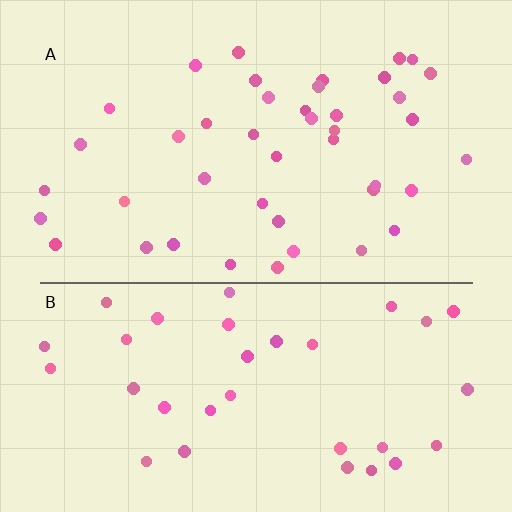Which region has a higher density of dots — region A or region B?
A (the top).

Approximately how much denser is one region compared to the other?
Approximately 1.2× — region A over region B.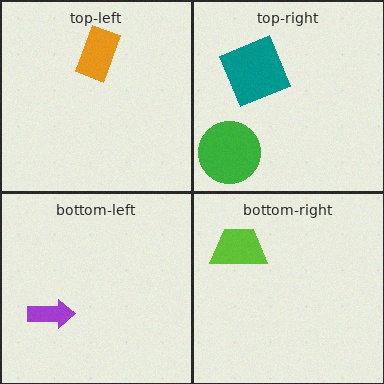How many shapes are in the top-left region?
1.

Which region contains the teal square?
The top-right region.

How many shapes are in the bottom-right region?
1.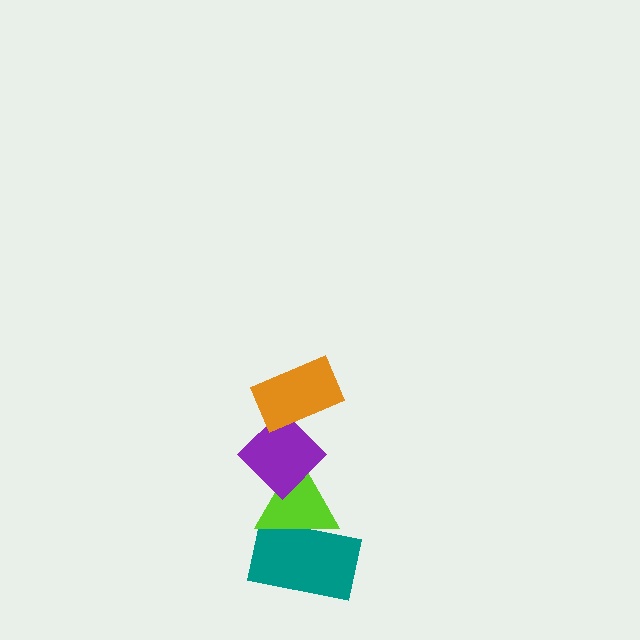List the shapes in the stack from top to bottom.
From top to bottom: the orange rectangle, the purple diamond, the lime triangle, the teal rectangle.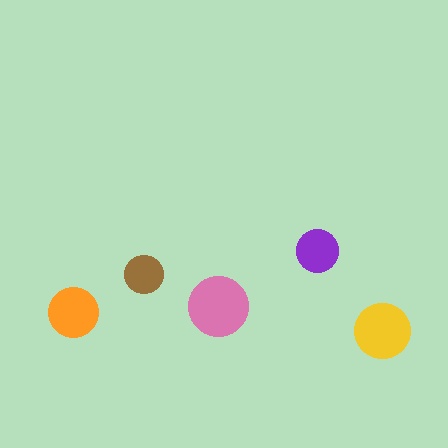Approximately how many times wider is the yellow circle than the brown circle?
About 1.5 times wider.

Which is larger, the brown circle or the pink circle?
The pink one.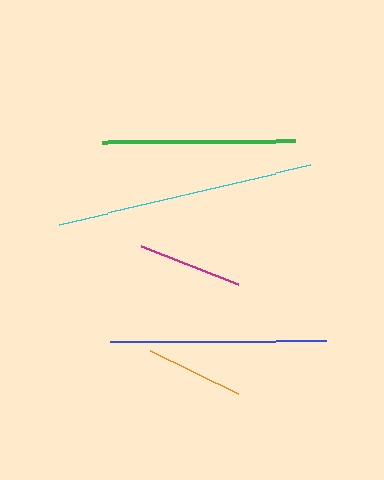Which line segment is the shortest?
The orange line is the shortest at approximately 98 pixels.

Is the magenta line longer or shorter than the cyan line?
The cyan line is longer than the magenta line.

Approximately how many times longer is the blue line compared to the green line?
The blue line is approximately 1.1 times the length of the green line.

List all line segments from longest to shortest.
From longest to shortest: cyan, blue, green, magenta, orange.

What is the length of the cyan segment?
The cyan segment is approximately 258 pixels long.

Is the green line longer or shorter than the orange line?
The green line is longer than the orange line.